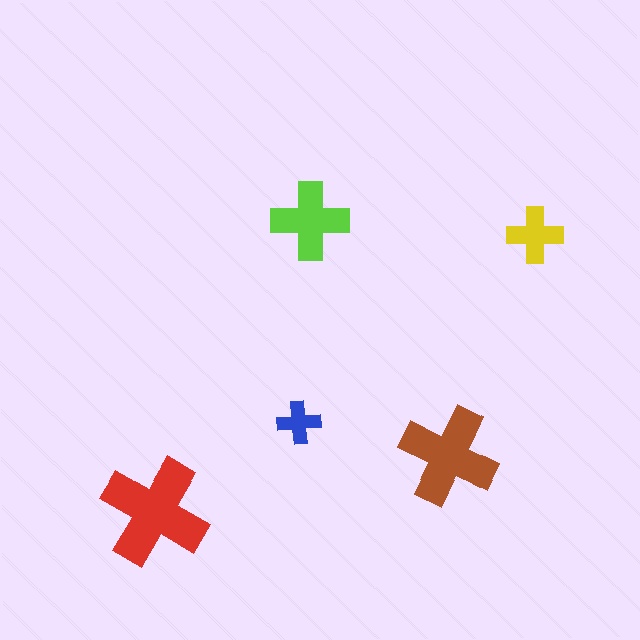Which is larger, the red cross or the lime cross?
The red one.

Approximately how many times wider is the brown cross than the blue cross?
About 2.5 times wider.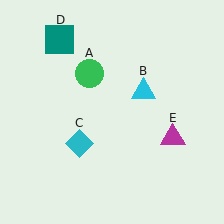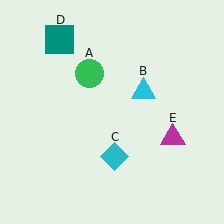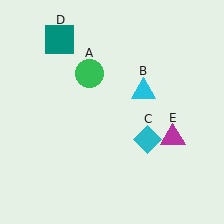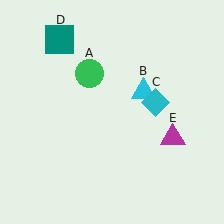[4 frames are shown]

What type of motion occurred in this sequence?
The cyan diamond (object C) rotated counterclockwise around the center of the scene.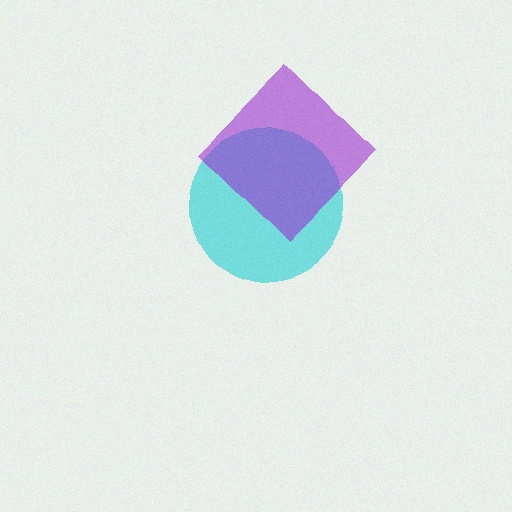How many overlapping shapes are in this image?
There are 2 overlapping shapes in the image.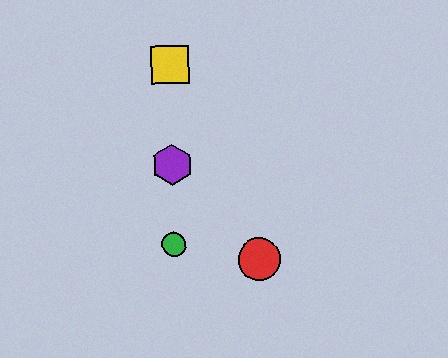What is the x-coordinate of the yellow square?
The yellow square is at x≈170.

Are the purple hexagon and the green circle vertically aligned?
Yes, both are at x≈172.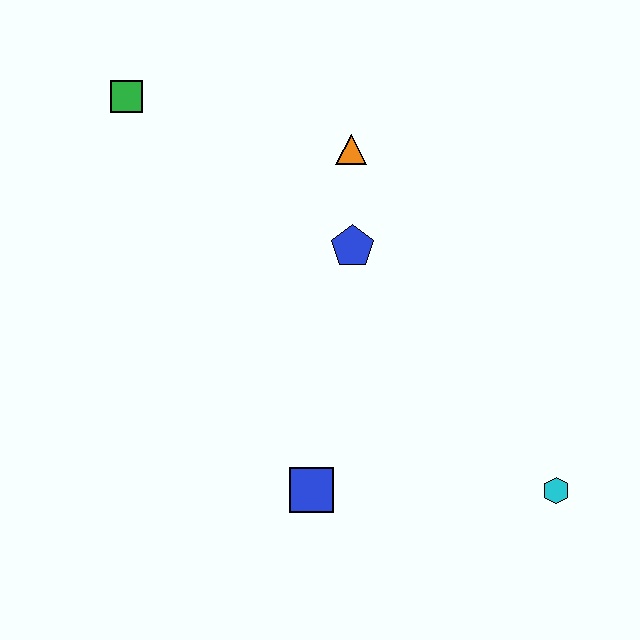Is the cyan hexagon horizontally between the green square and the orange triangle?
No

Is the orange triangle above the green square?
No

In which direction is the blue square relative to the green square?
The blue square is below the green square.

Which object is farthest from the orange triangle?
The cyan hexagon is farthest from the orange triangle.